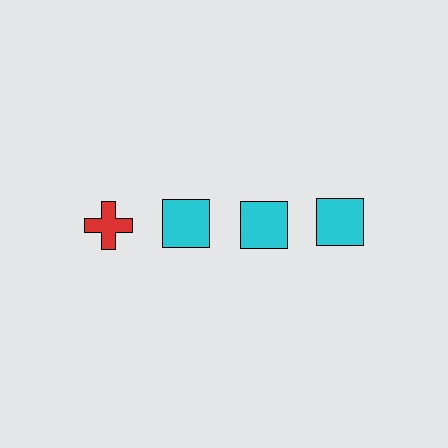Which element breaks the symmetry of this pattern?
The red cross in the top row, leftmost column breaks the symmetry. All other shapes are cyan squares.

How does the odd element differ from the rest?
It differs in both color (red instead of cyan) and shape (cross instead of square).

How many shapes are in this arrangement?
There are 4 shapes arranged in a grid pattern.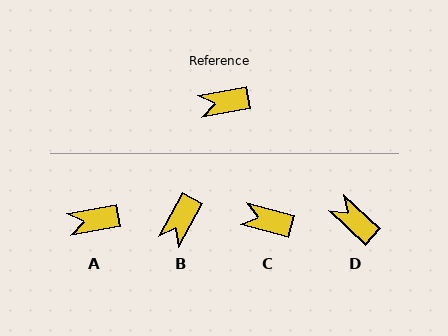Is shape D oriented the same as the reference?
No, it is off by about 54 degrees.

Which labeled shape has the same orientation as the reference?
A.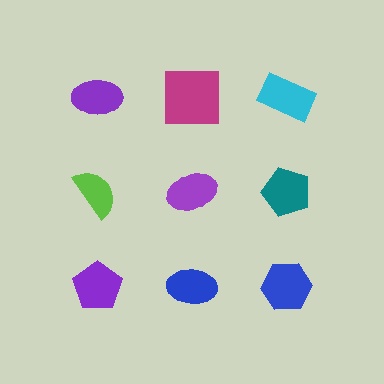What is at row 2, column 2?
A purple ellipse.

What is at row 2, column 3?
A teal pentagon.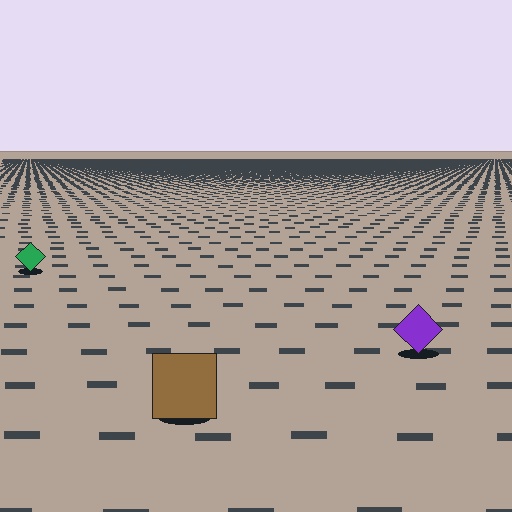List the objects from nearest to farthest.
From nearest to farthest: the brown square, the purple diamond, the green diamond.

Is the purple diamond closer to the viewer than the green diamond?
Yes. The purple diamond is closer — you can tell from the texture gradient: the ground texture is coarser near it.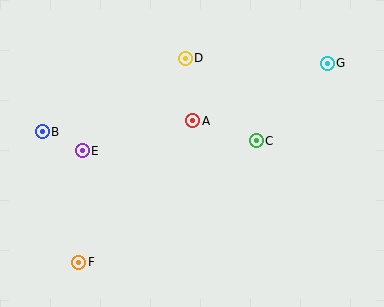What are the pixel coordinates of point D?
Point D is at (185, 58).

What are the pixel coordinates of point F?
Point F is at (79, 262).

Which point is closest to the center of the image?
Point A at (193, 121) is closest to the center.